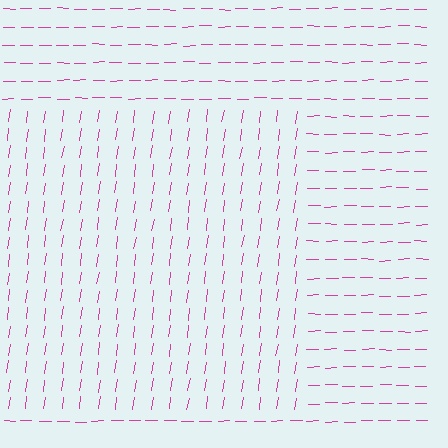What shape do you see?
I see a rectangle.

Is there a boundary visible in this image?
Yes, there is a texture boundary formed by a change in line orientation.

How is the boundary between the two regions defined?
The boundary is defined purely by a change in line orientation (approximately 81 degrees difference). All lines are the same color and thickness.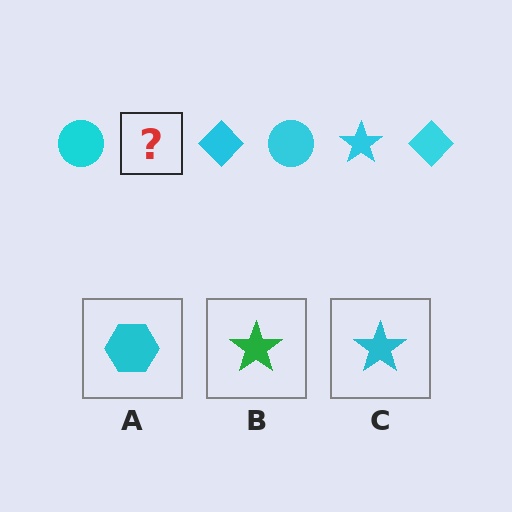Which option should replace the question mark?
Option C.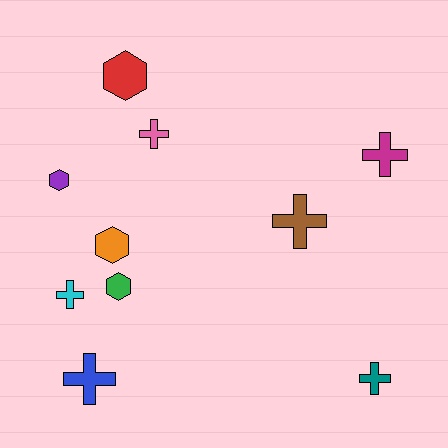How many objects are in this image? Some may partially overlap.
There are 10 objects.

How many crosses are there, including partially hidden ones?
There are 6 crosses.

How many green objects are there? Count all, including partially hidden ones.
There is 1 green object.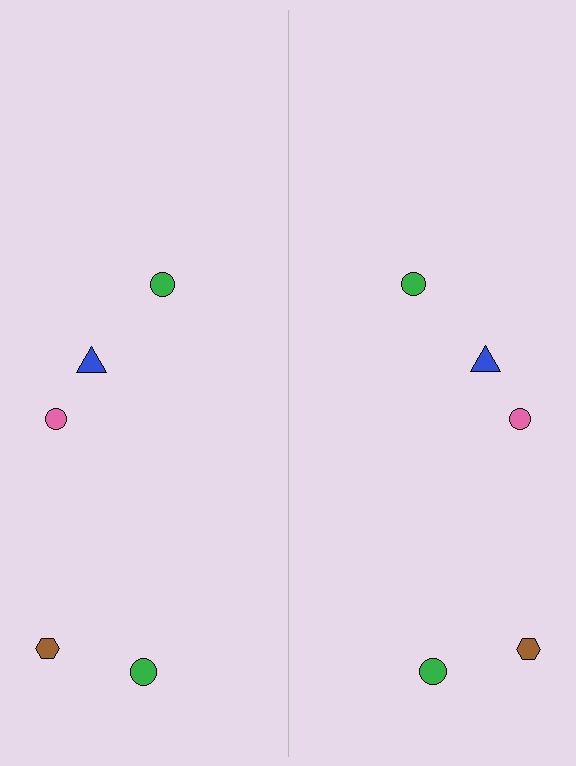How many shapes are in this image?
There are 10 shapes in this image.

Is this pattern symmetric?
Yes, this pattern has bilateral (reflection) symmetry.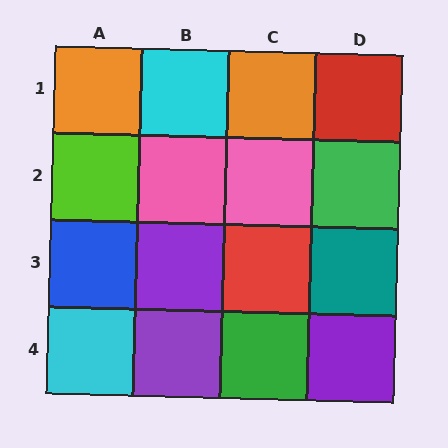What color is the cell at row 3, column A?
Blue.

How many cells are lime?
1 cell is lime.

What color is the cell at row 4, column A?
Cyan.